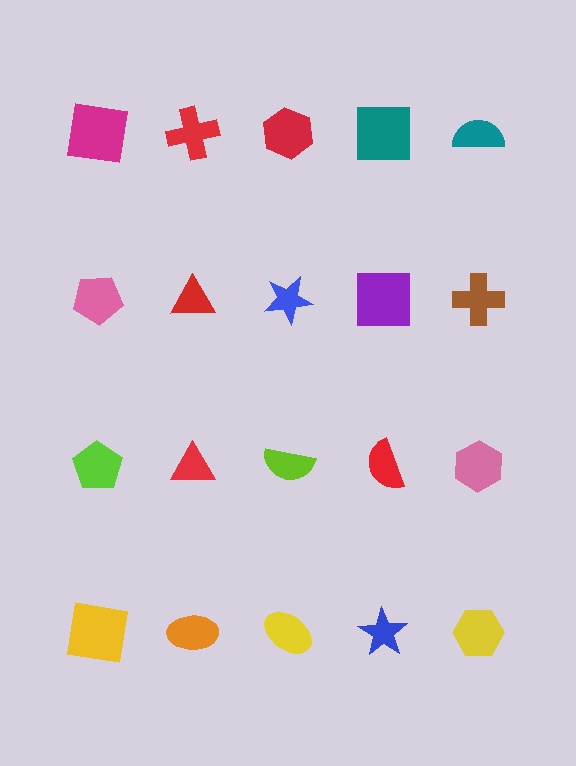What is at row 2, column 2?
A red triangle.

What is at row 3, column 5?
A pink hexagon.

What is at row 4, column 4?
A blue star.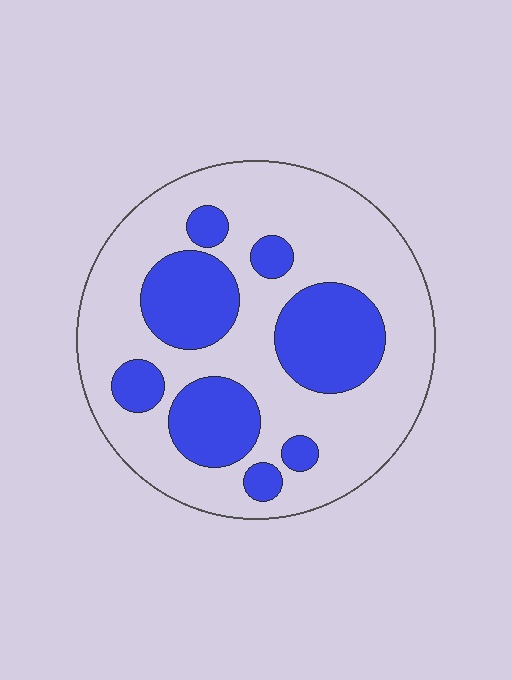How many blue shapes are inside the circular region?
8.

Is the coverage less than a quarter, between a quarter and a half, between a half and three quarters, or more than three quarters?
Between a quarter and a half.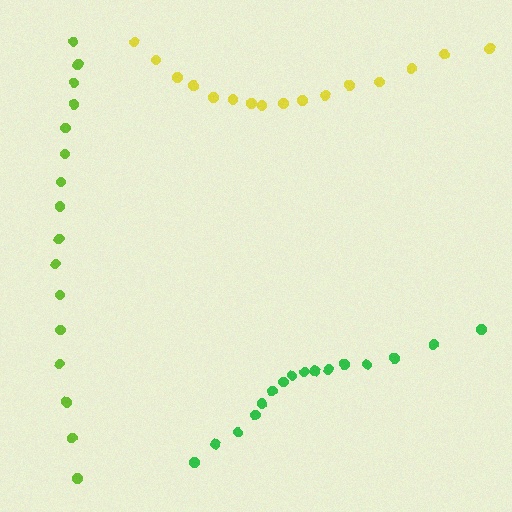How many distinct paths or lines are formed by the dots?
There are 3 distinct paths.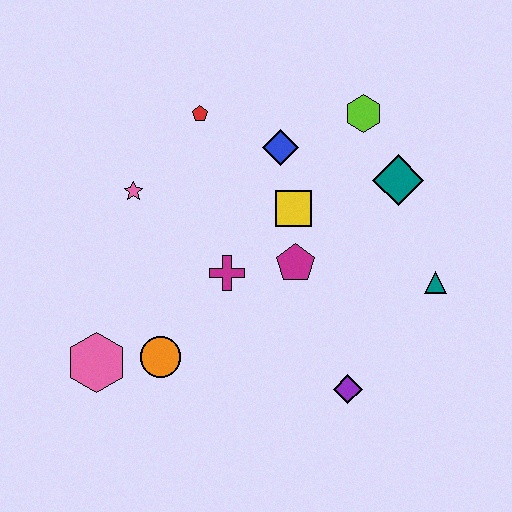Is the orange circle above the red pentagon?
No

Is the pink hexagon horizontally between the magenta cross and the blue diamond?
No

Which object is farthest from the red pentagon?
The purple diamond is farthest from the red pentagon.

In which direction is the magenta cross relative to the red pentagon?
The magenta cross is below the red pentagon.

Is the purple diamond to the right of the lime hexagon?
No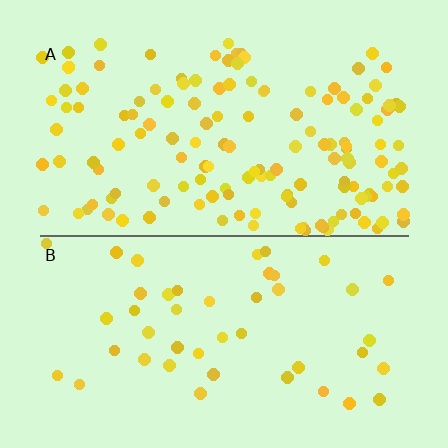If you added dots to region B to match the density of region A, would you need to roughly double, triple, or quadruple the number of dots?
Approximately triple.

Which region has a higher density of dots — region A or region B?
A (the top).